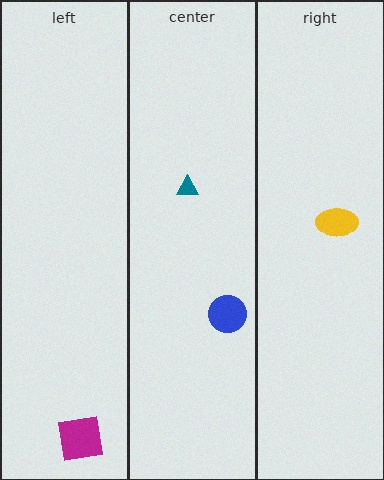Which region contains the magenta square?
The left region.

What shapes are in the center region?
The teal triangle, the blue circle.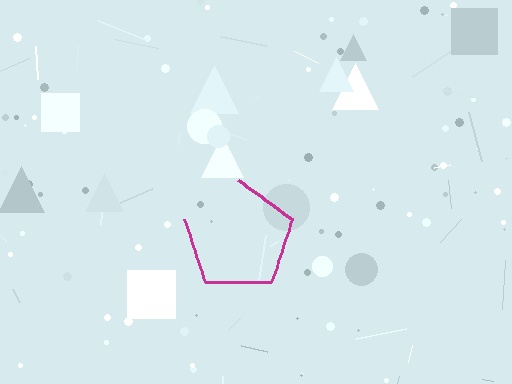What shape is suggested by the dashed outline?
The dashed outline suggests a pentagon.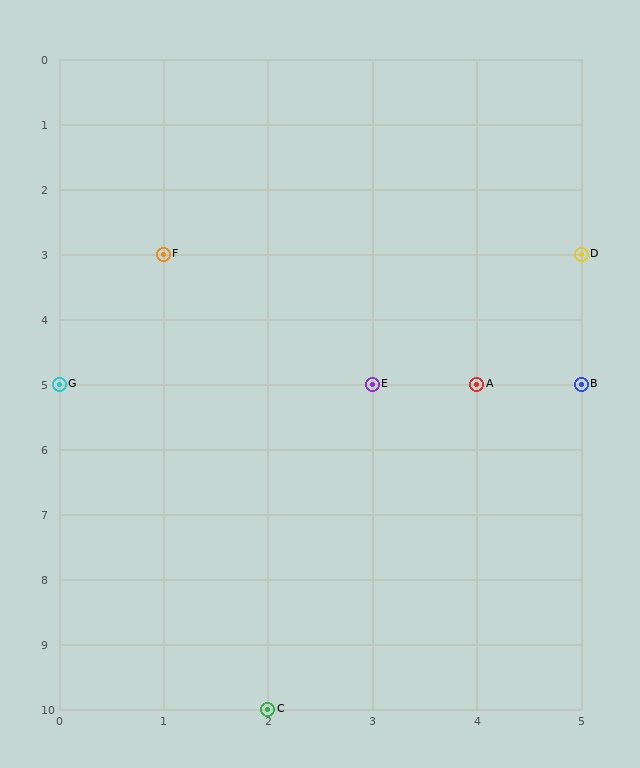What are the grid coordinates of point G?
Point G is at grid coordinates (0, 5).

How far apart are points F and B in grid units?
Points F and B are 4 columns and 2 rows apart (about 4.5 grid units diagonally).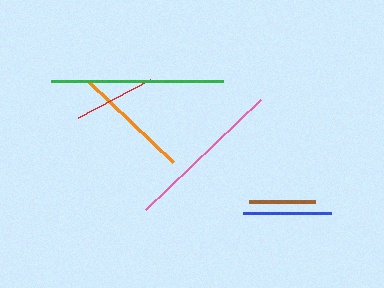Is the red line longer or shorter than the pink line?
The pink line is longer than the red line.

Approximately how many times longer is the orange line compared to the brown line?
The orange line is approximately 1.8 times the length of the brown line.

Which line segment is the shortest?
The brown line is the shortest at approximately 66 pixels.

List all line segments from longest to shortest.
From longest to shortest: green, pink, orange, blue, red, brown.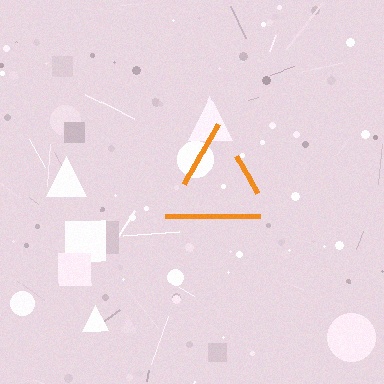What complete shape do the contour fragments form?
The contour fragments form a triangle.